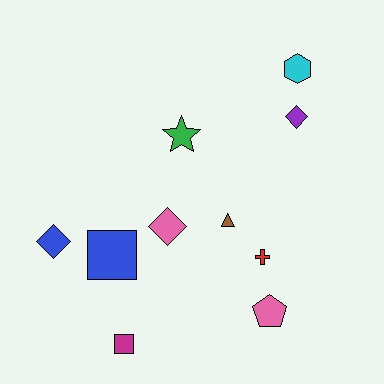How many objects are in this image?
There are 10 objects.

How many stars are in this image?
There is 1 star.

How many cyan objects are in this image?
There is 1 cyan object.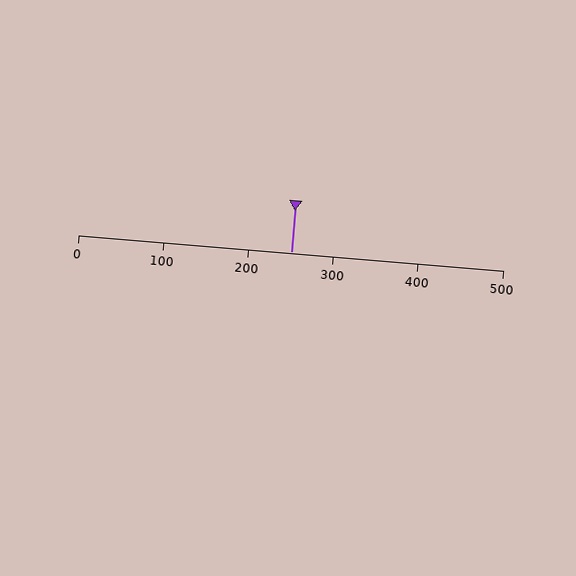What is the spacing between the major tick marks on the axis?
The major ticks are spaced 100 apart.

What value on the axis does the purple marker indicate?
The marker indicates approximately 250.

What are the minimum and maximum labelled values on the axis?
The axis runs from 0 to 500.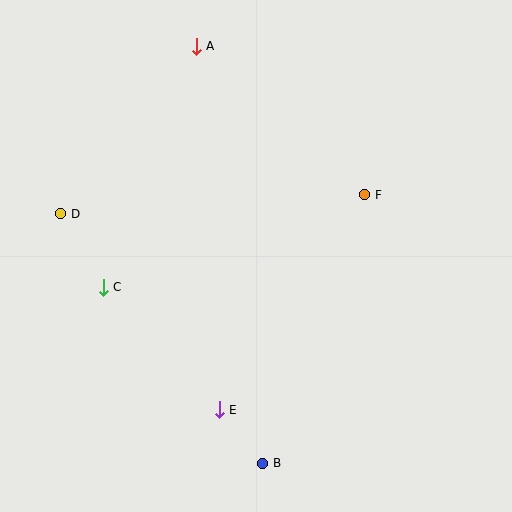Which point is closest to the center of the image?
Point F at (365, 195) is closest to the center.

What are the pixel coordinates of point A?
Point A is at (196, 46).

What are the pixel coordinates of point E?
Point E is at (219, 410).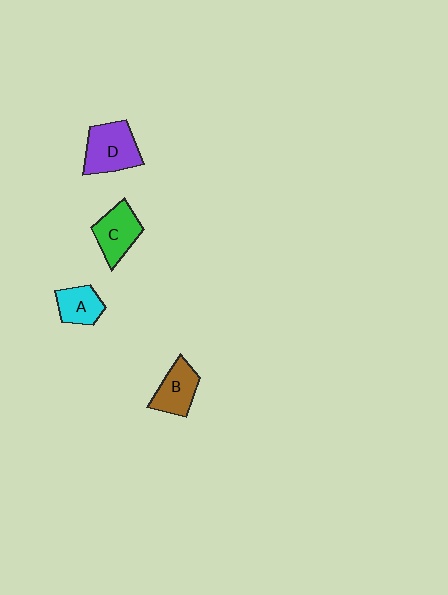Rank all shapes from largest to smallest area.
From largest to smallest: D (purple), C (green), B (brown), A (cyan).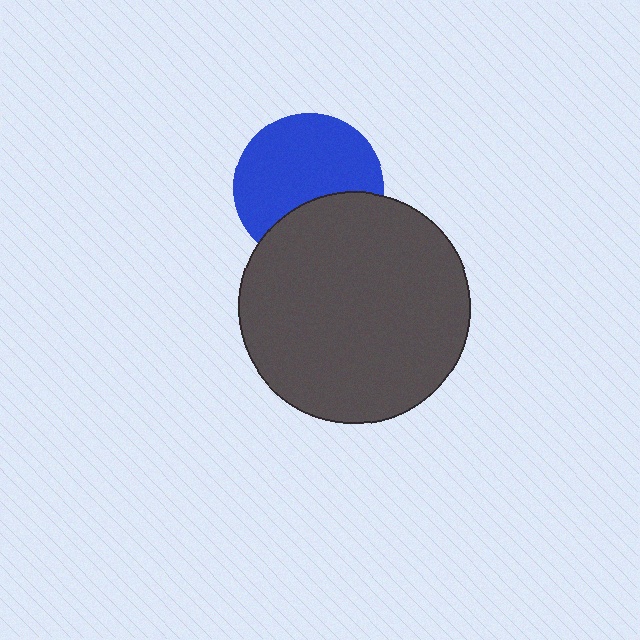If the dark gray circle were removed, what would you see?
You would see the complete blue circle.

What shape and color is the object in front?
The object in front is a dark gray circle.